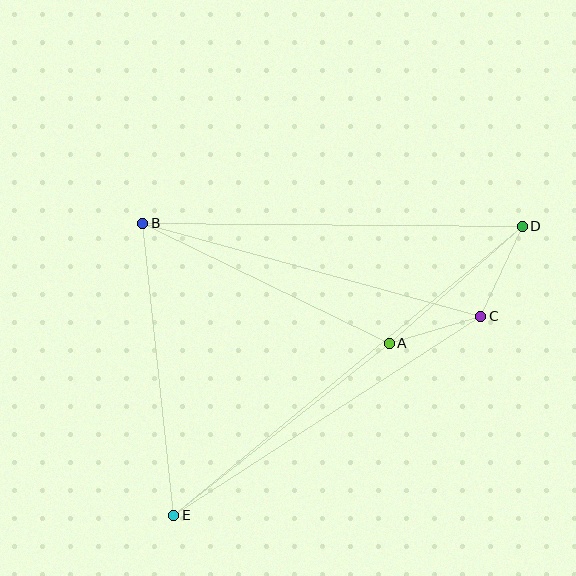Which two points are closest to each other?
Points A and C are closest to each other.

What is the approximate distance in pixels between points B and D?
The distance between B and D is approximately 379 pixels.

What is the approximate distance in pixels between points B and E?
The distance between B and E is approximately 294 pixels.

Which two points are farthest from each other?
Points D and E are farthest from each other.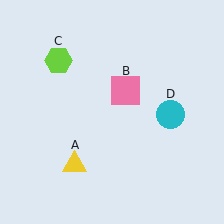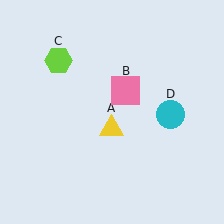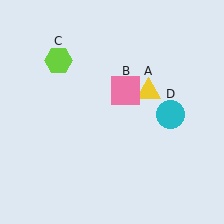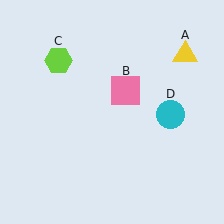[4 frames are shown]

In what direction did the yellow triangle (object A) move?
The yellow triangle (object A) moved up and to the right.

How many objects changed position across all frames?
1 object changed position: yellow triangle (object A).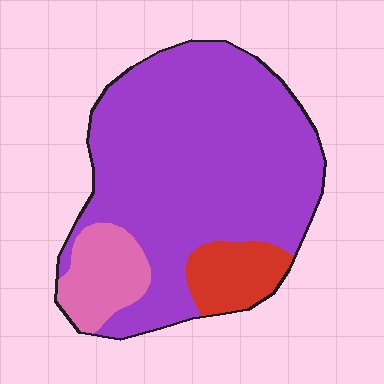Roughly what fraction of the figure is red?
Red covers around 10% of the figure.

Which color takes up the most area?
Purple, at roughly 75%.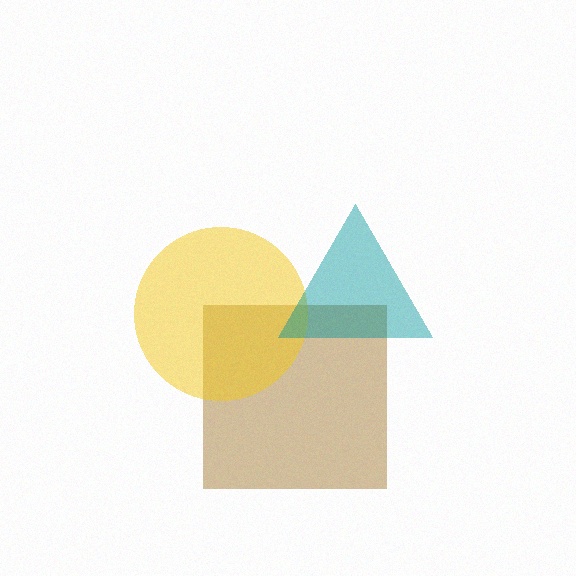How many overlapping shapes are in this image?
There are 3 overlapping shapes in the image.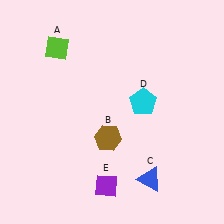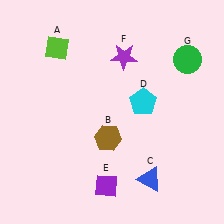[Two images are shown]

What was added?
A purple star (F), a green circle (G) were added in Image 2.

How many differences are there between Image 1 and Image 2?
There are 2 differences between the two images.